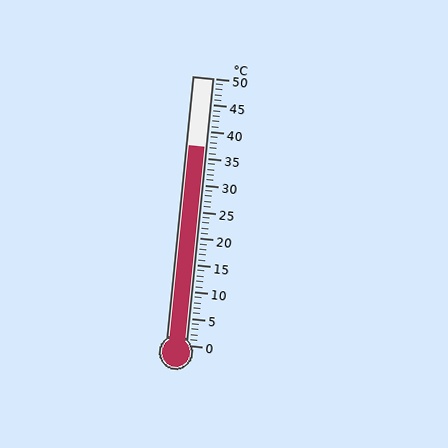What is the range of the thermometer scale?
The thermometer scale ranges from 0°C to 50°C.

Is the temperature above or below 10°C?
The temperature is above 10°C.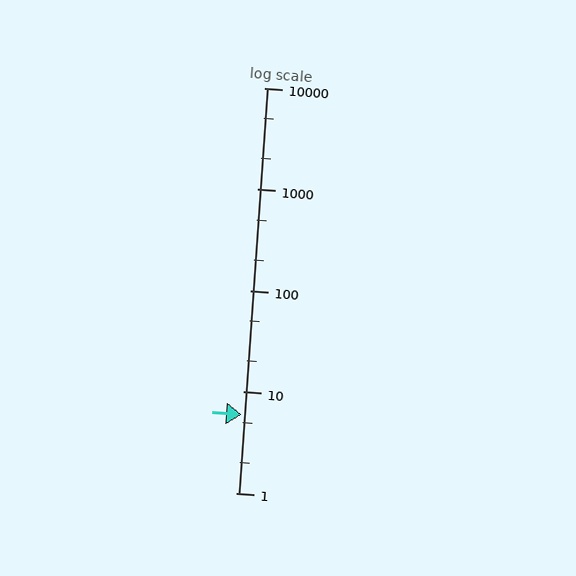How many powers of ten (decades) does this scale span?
The scale spans 4 decades, from 1 to 10000.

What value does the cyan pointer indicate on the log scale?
The pointer indicates approximately 5.9.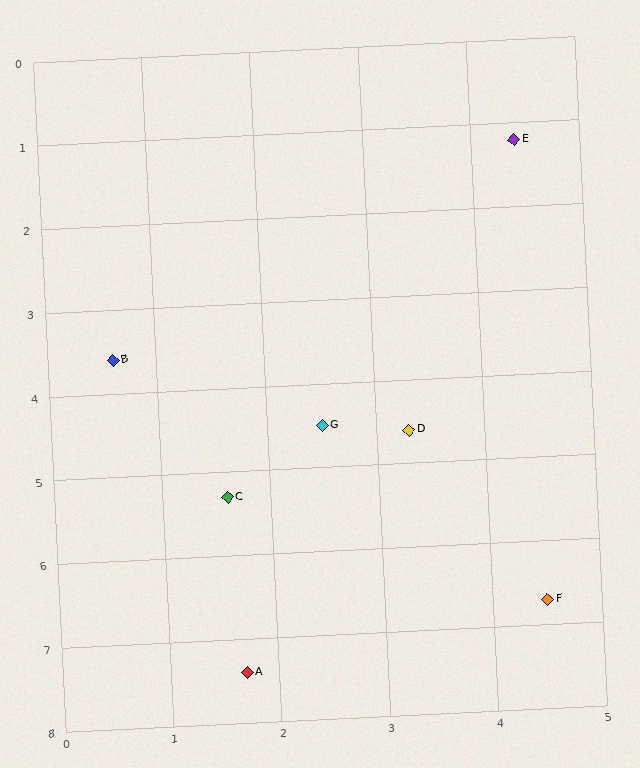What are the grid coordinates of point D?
Point D is at approximately (3.3, 4.6).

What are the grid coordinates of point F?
Point F is at approximately (4.5, 6.7).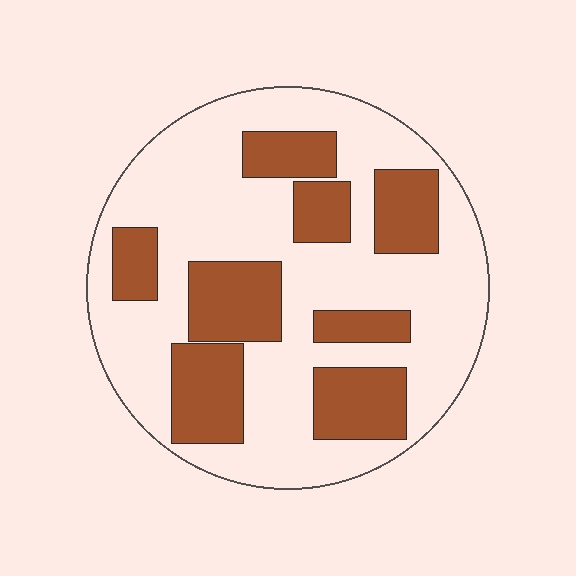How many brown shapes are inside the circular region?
8.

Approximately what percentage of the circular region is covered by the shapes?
Approximately 35%.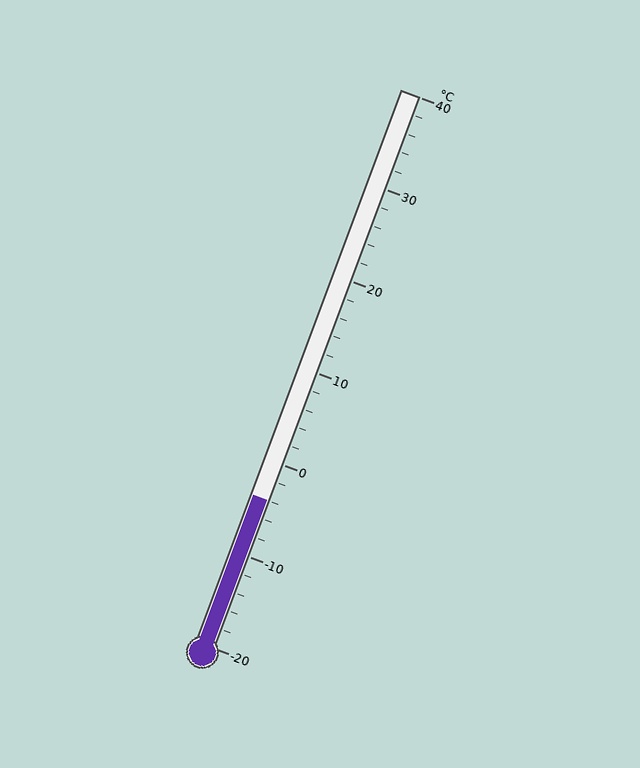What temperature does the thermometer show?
The thermometer shows approximately -4°C.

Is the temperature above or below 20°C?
The temperature is below 20°C.